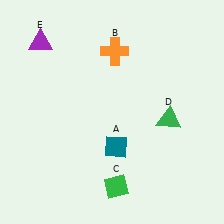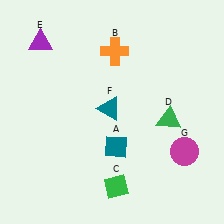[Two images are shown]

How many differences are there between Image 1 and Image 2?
There are 2 differences between the two images.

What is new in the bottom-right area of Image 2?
A magenta circle (G) was added in the bottom-right area of Image 2.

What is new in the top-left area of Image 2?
A teal triangle (F) was added in the top-left area of Image 2.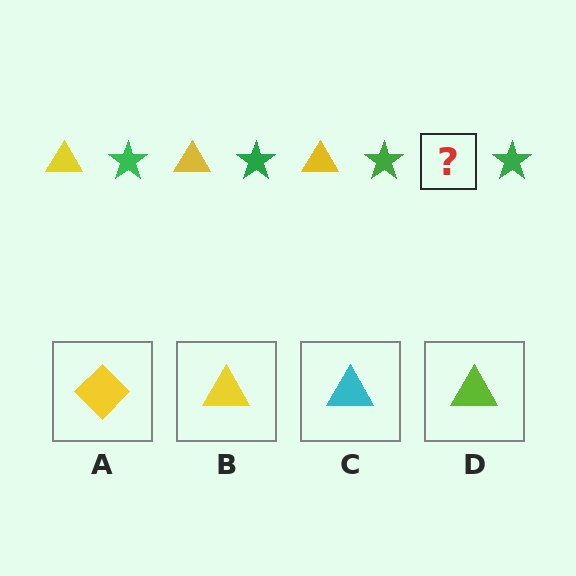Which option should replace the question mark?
Option B.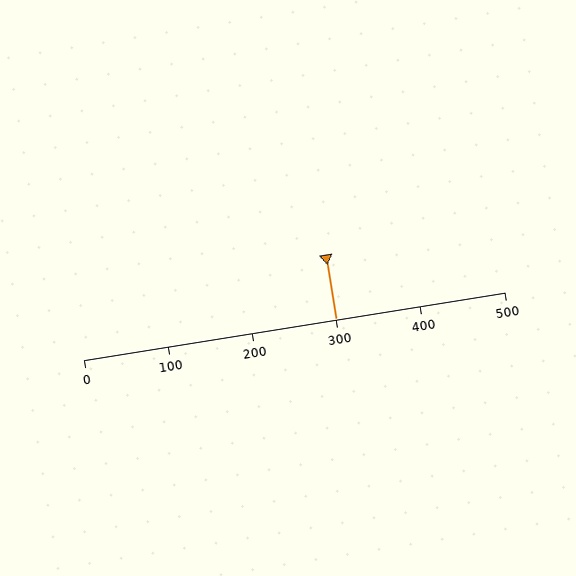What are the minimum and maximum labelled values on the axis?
The axis runs from 0 to 500.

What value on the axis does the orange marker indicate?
The marker indicates approximately 300.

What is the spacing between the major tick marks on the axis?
The major ticks are spaced 100 apart.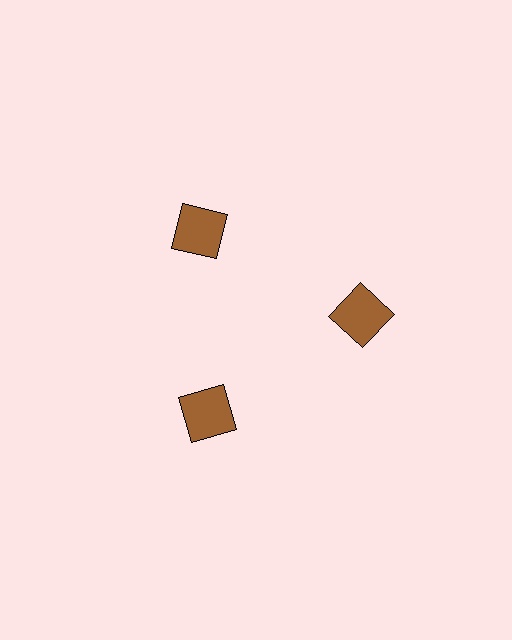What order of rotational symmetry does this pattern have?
This pattern has 3-fold rotational symmetry.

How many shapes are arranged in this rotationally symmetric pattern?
There are 3 shapes, arranged in 3 groups of 1.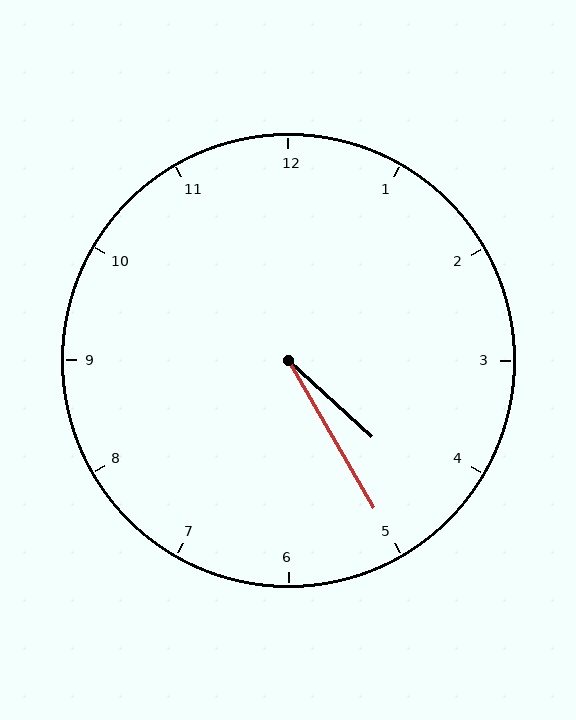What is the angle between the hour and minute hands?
Approximately 18 degrees.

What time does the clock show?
4:25.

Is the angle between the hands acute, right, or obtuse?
It is acute.